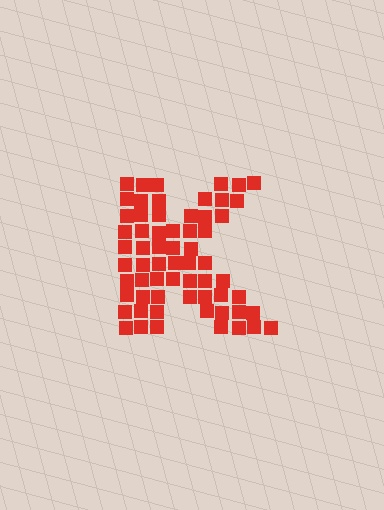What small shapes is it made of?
It is made of small squares.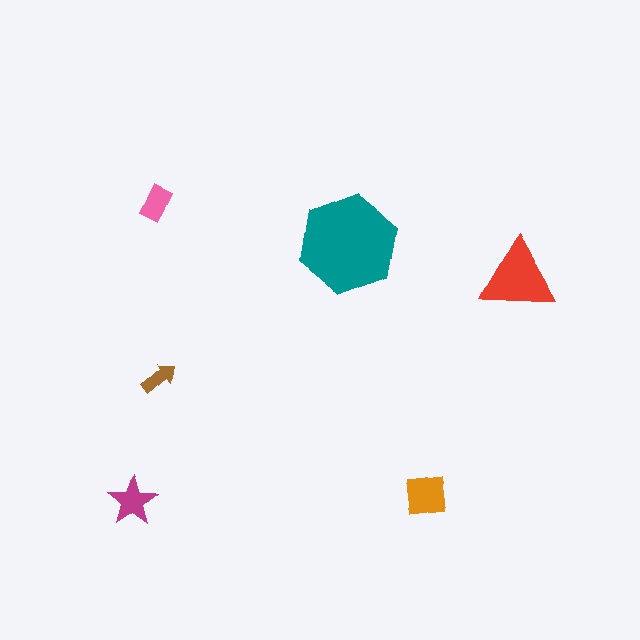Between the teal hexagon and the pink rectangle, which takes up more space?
The teal hexagon.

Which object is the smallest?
The brown arrow.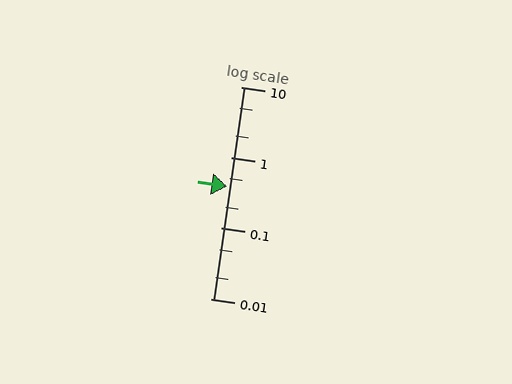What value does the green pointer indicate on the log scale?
The pointer indicates approximately 0.39.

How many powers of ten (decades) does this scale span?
The scale spans 3 decades, from 0.01 to 10.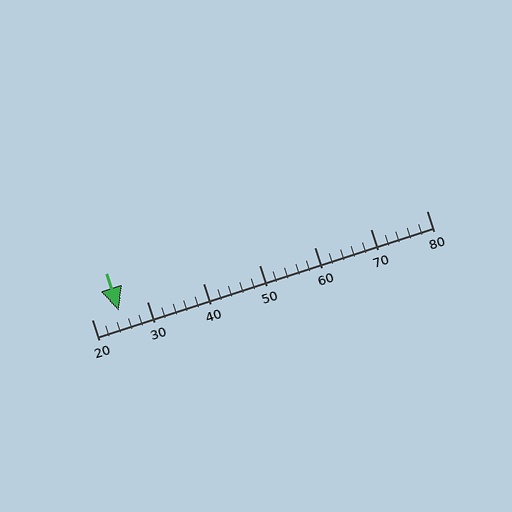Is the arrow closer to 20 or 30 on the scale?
The arrow is closer to 20.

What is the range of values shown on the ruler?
The ruler shows values from 20 to 80.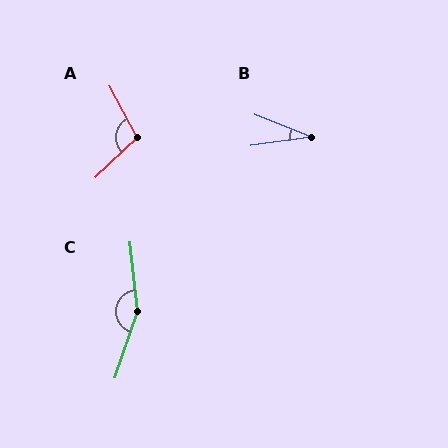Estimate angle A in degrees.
Approximately 106 degrees.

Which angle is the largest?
C, at approximately 155 degrees.